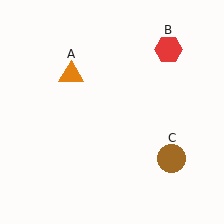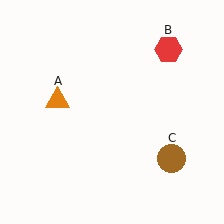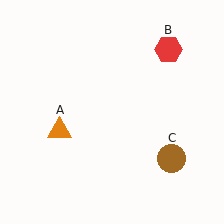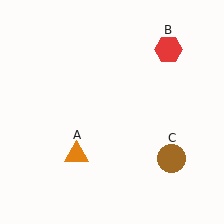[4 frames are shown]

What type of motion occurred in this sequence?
The orange triangle (object A) rotated counterclockwise around the center of the scene.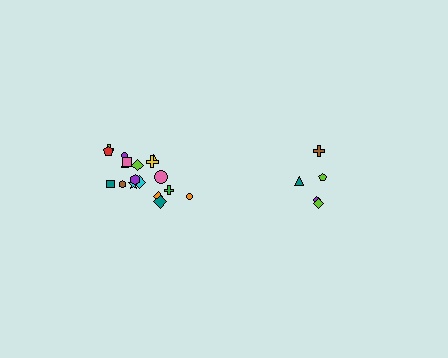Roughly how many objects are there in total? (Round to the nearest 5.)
Roughly 25 objects in total.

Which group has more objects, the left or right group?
The left group.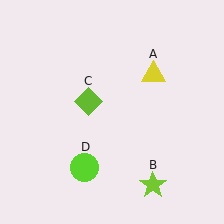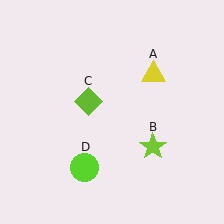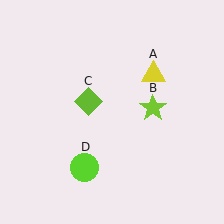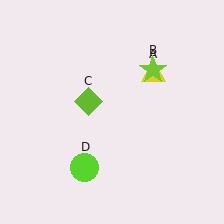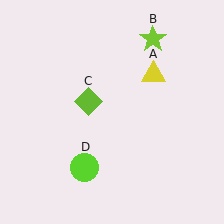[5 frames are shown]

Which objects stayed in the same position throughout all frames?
Yellow triangle (object A) and lime diamond (object C) and lime circle (object D) remained stationary.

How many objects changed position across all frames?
1 object changed position: lime star (object B).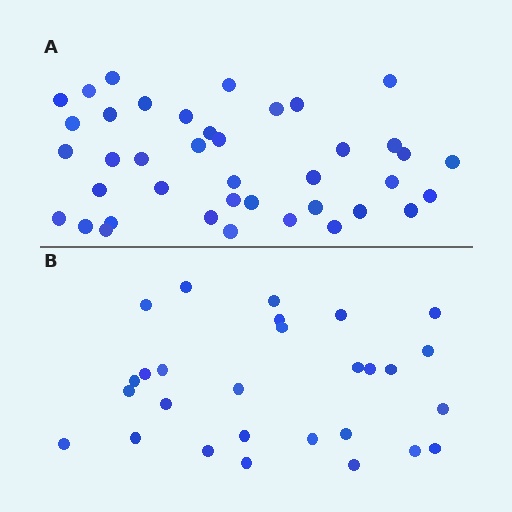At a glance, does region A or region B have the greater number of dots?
Region A (the top region) has more dots.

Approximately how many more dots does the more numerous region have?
Region A has roughly 12 or so more dots than region B.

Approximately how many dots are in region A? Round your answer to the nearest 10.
About 40 dots.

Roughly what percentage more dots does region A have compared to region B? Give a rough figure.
About 45% more.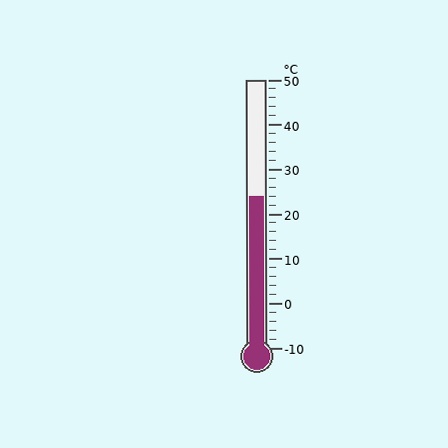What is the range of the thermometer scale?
The thermometer scale ranges from -10°C to 50°C.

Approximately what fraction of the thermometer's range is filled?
The thermometer is filled to approximately 55% of its range.